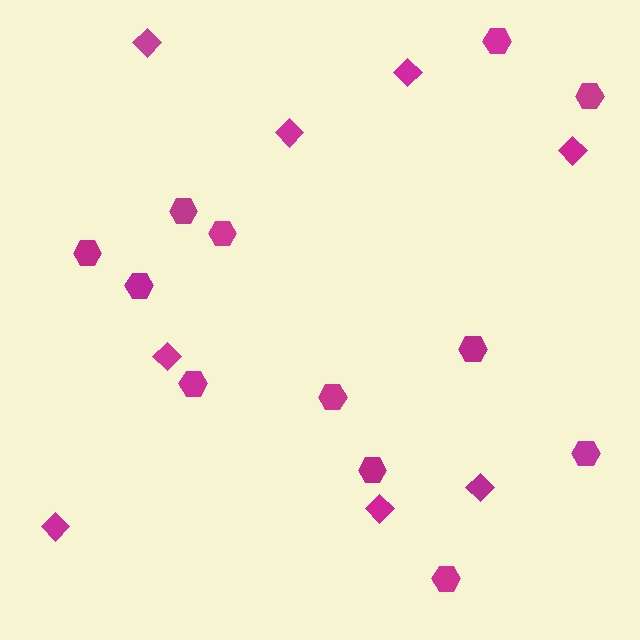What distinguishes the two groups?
There are 2 groups: one group of hexagons (12) and one group of diamonds (8).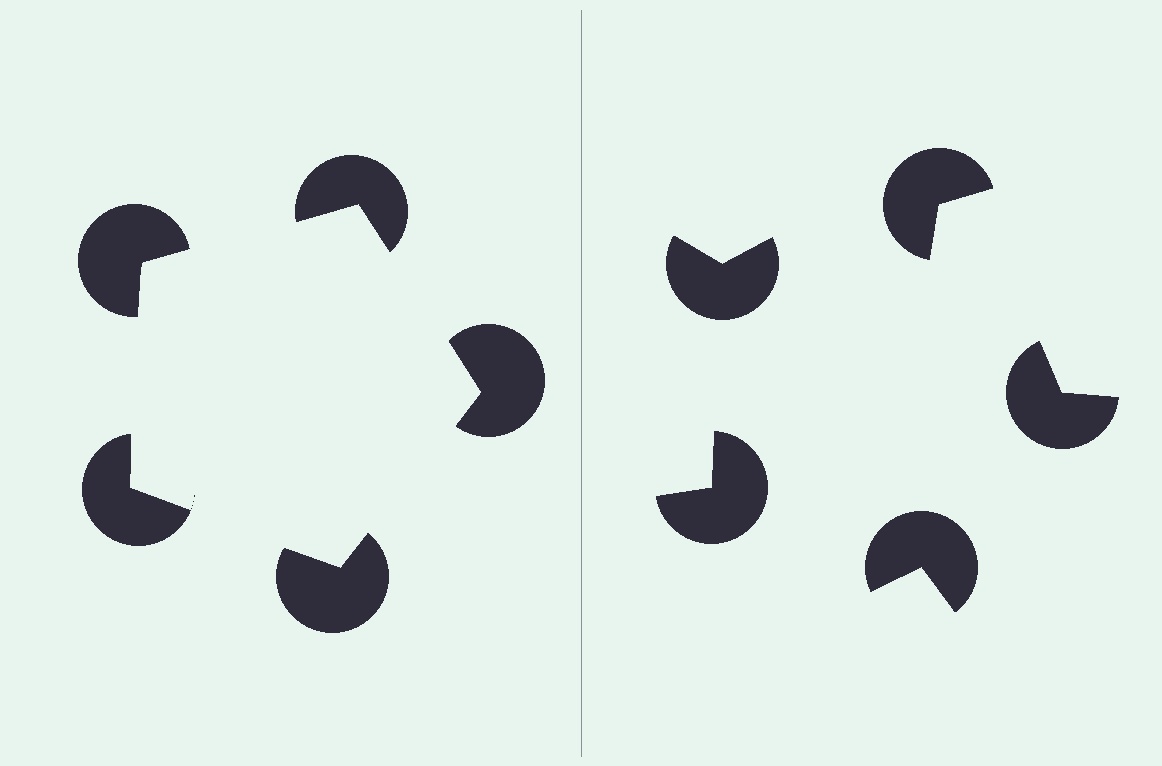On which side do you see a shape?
An illusory pentagon appears on the left side. On the right side the wedge cuts are rotated, so no coherent shape forms.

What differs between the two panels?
The pac-man discs are positioned identically on both sides; only the wedge orientations differ. On the left they align to a pentagon; on the right they are misaligned.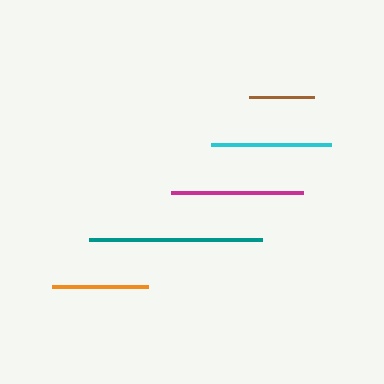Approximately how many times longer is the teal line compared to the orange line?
The teal line is approximately 1.8 times the length of the orange line.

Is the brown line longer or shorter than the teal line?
The teal line is longer than the brown line.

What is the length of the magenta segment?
The magenta segment is approximately 132 pixels long.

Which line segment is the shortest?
The brown line is the shortest at approximately 64 pixels.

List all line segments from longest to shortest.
From longest to shortest: teal, magenta, cyan, orange, brown.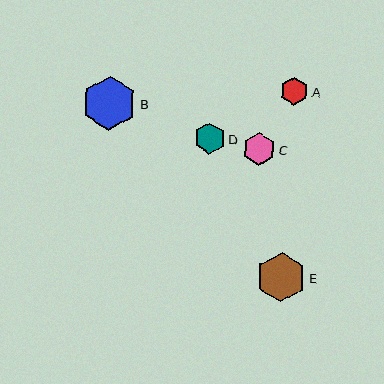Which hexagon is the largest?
Hexagon B is the largest with a size of approximately 55 pixels.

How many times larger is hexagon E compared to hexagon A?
Hexagon E is approximately 1.7 times the size of hexagon A.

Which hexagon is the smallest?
Hexagon A is the smallest with a size of approximately 28 pixels.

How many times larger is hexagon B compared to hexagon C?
Hexagon B is approximately 1.7 times the size of hexagon C.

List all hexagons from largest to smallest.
From largest to smallest: B, E, C, D, A.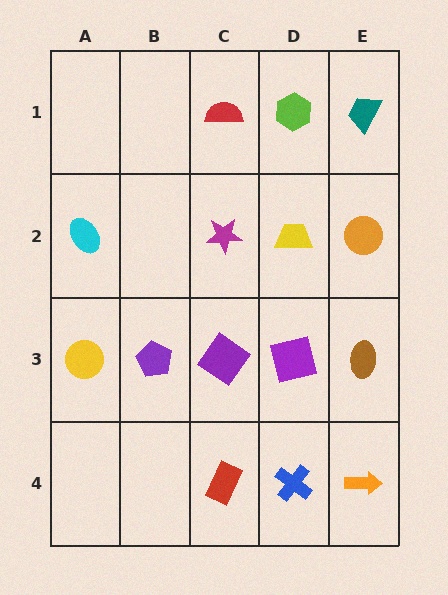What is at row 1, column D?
A lime hexagon.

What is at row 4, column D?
A blue cross.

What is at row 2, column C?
A magenta star.